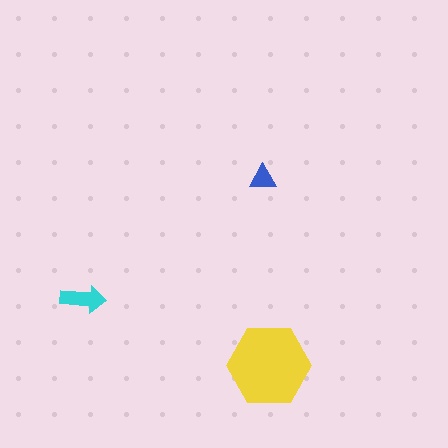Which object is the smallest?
The blue triangle.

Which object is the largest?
The yellow hexagon.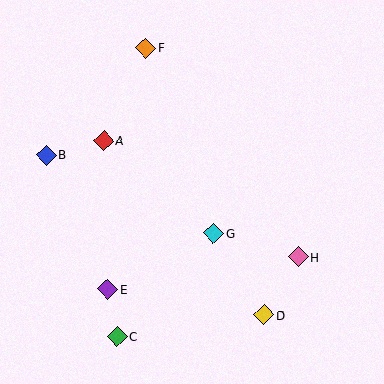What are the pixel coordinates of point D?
Point D is at (264, 315).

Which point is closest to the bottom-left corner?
Point C is closest to the bottom-left corner.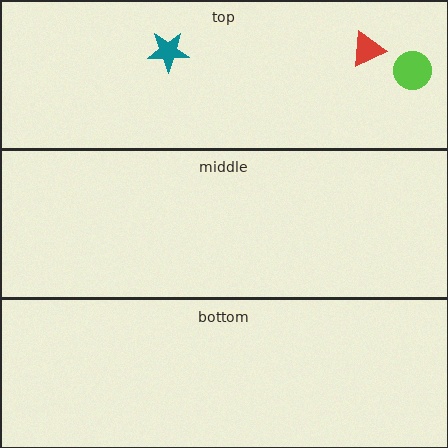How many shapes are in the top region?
3.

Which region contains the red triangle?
The top region.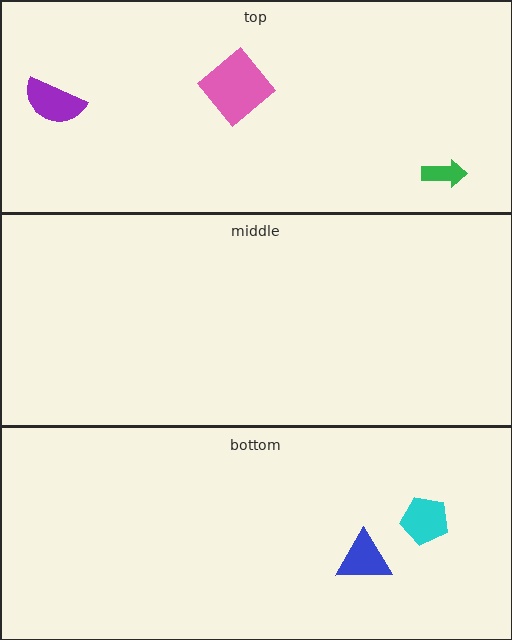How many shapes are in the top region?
3.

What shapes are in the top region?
The pink diamond, the purple semicircle, the green arrow.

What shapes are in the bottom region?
The blue triangle, the cyan pentagon.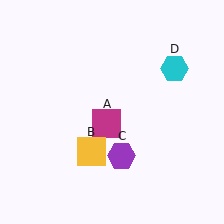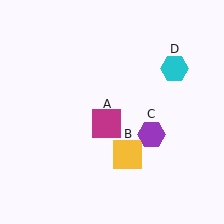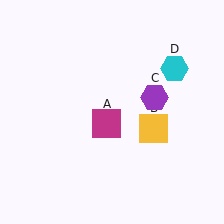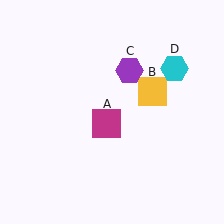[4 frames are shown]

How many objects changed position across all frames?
2 objects changed position: yellow square (object B), purple hexagon (object C).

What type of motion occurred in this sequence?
The yellow square (object B), purple hexagon (object C) rotated counterclockwise around the center of the scene.